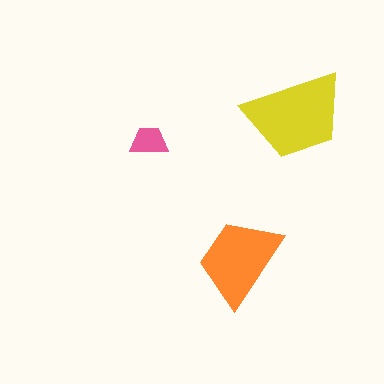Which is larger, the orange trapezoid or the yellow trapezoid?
The yellow one.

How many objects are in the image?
There are 3 objects in the image.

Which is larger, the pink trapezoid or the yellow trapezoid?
The yellow one.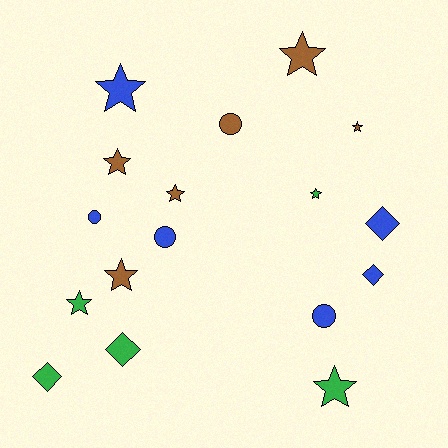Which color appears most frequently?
Blue, with 6 objects.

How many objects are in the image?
There are 17 objects.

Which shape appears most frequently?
Star, with 9 objects.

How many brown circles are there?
There is 1 brown circle.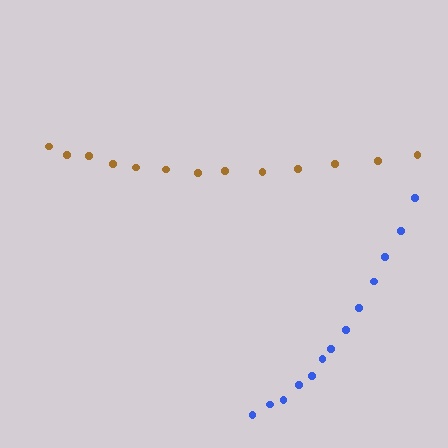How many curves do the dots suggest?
There are 2 distinct paths.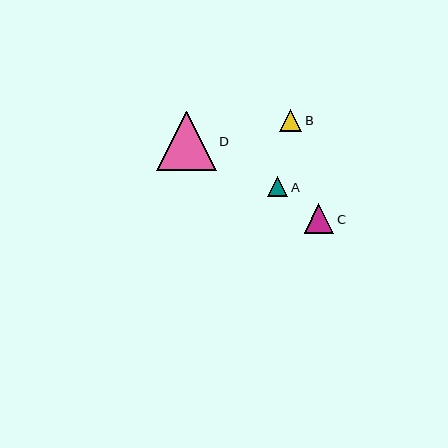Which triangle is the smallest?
Triangle A is the smallest with a size of approximately 20 pixels.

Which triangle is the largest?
Triangle D is the largest with a size of approximately 59 pixels.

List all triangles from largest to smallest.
From largest to smallest: D, C, B, A.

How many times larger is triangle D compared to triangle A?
Triangle D is approximately 2.9 times the size of triangle A.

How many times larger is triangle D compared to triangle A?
Triangle D is approximately 2.9 times the size of triangle A.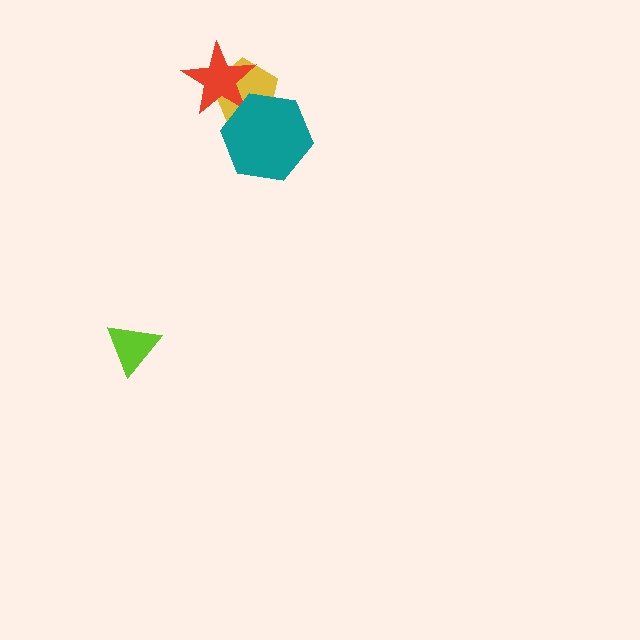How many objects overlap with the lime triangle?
0 objects overlap with the lime triangle.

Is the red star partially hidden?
Yes, it is partially covered by another shape.